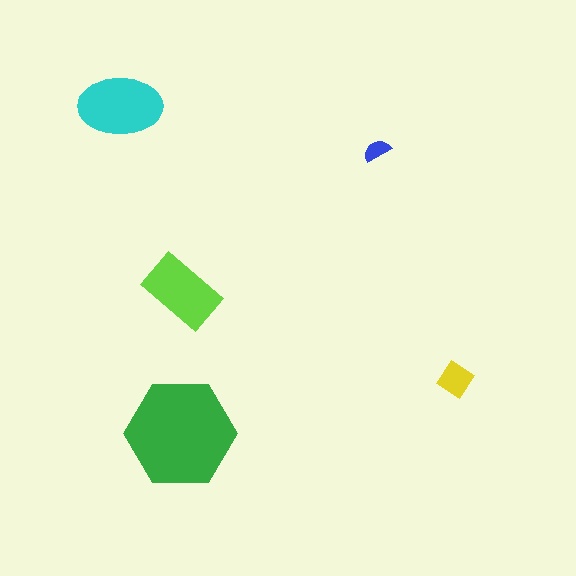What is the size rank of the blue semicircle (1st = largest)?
5th.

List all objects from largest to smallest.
The green hexagon, the cyan ellipse, the lime rectangle, the yellow diamond, the blue semicircle.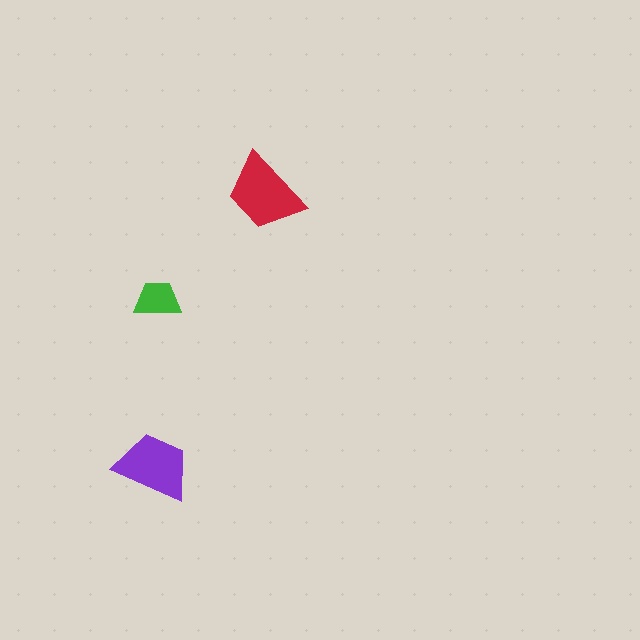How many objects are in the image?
There are 3 objects in the image.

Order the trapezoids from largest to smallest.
the red one, the purple one, the green one.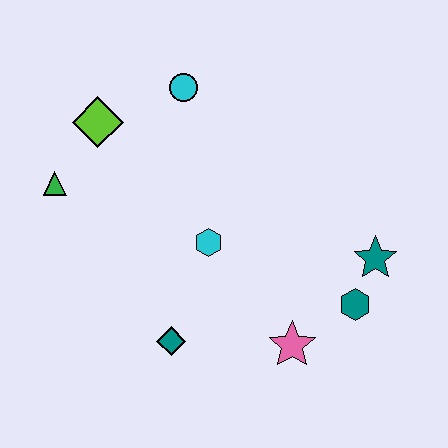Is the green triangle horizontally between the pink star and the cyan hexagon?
No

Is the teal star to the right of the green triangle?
Yes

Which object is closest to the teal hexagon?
The teal star is closest to the teal hexagon.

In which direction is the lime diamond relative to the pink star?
The lime diamond is above the pink star.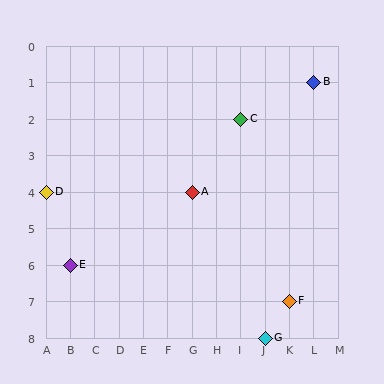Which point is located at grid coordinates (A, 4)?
Point D is at (A, 4).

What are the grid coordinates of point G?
Point G is at grid coordinates (J, 8).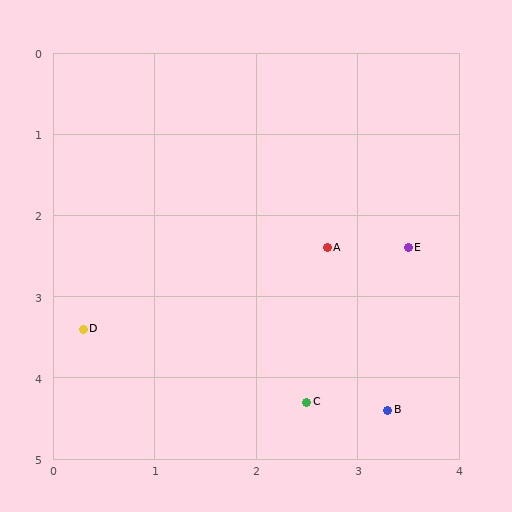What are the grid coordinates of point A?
Point A is at approximately (2.7, 2.4).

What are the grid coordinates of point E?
Point E is at approximately (3.5, 2.4).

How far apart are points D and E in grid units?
Points D and E are about 3.4 grid units apart.